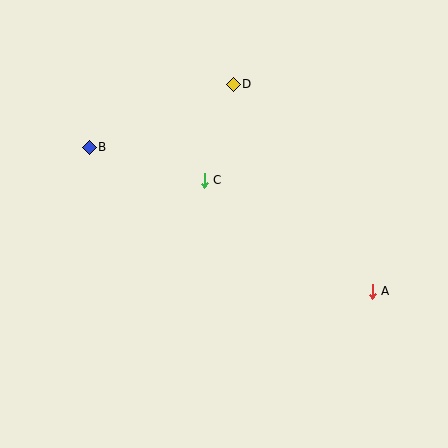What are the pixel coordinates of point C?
Point C is at (204, 180).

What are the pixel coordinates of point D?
Point D is at (233, 84).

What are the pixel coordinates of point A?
Point A is at (372, 291).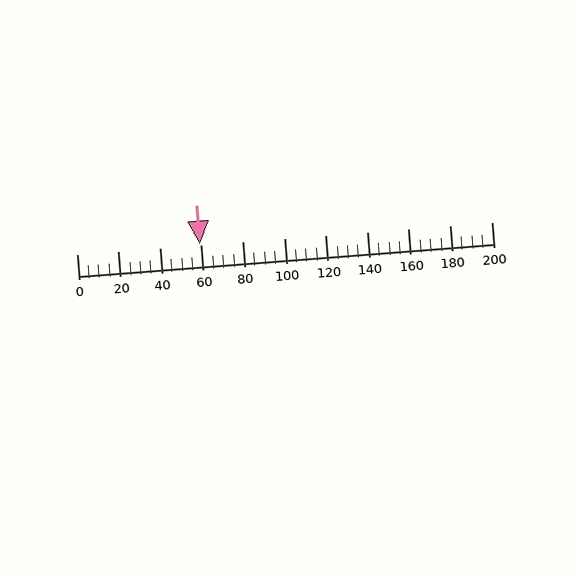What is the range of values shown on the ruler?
The ruler shows values from 0 to 200.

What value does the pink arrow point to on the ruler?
The pink arrow points to approximately 59.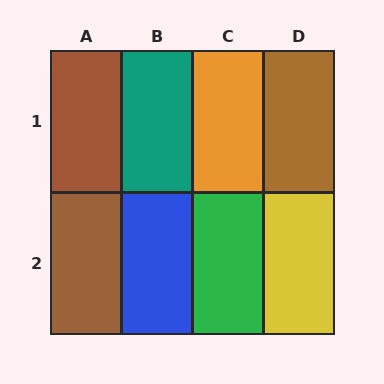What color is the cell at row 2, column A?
Brown.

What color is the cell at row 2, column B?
Blue.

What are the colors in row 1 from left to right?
Brown, teal, orange, brown.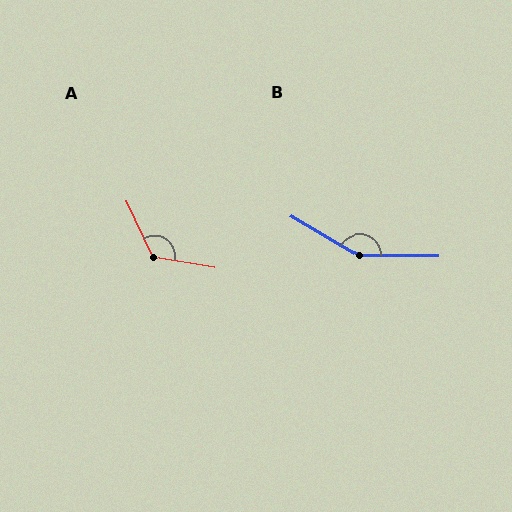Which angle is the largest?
B, at approximately 149 degrees.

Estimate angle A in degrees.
Approximately 125 degrees.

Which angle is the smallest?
A, at approximately 125 degrees.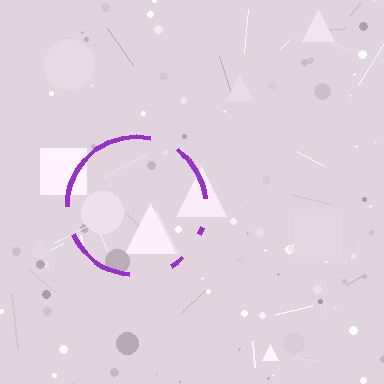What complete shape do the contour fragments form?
The contour fragments form a circle.